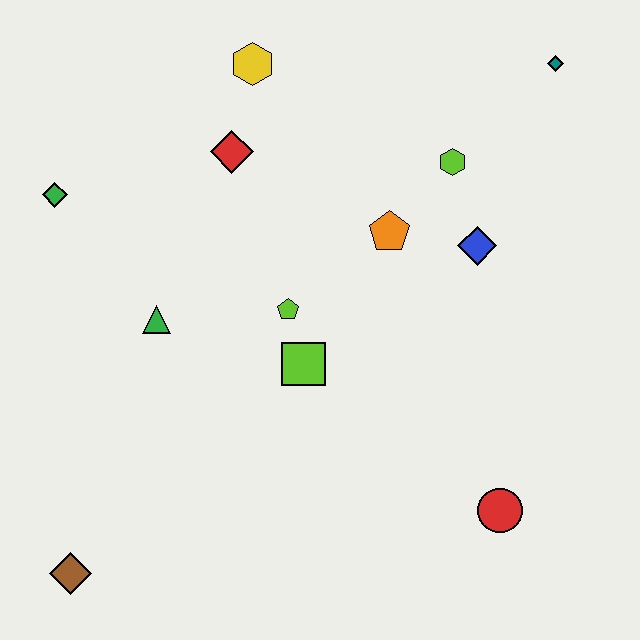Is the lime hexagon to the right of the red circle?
No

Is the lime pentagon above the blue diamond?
No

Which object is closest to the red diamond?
The yellow hexagon is closest to the red diamond.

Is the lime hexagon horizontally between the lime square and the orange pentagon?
No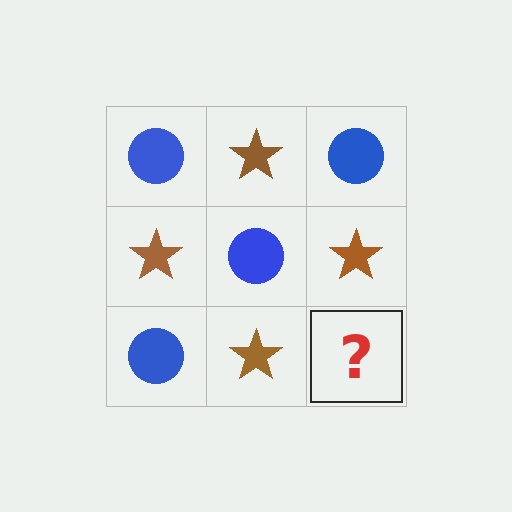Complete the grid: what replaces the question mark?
The question mark should be replaced with a blue circle.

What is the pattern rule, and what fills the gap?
The rule is that it alternates blue circle and brown star in a checkerboard pattern. The gap should be filled with a blue circle.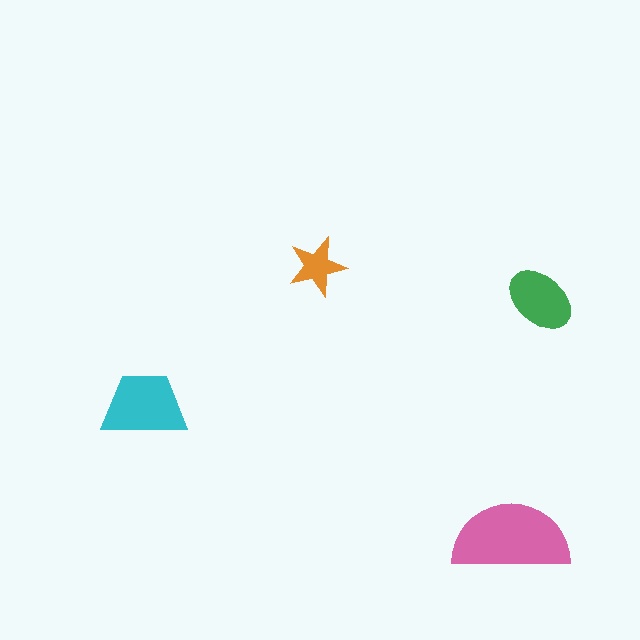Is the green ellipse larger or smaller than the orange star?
Larger.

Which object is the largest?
The pink semicircle.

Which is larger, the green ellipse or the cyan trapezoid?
The cyan trapezoid.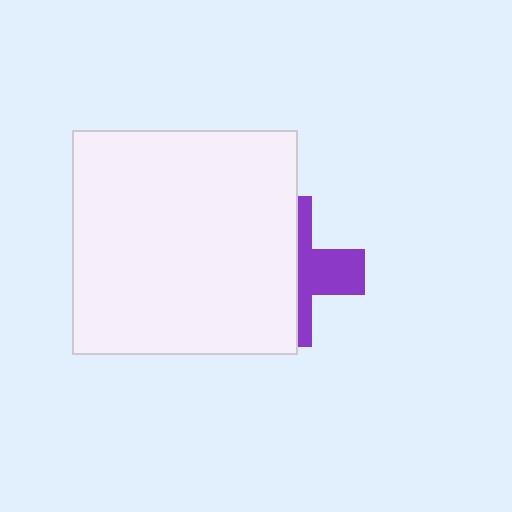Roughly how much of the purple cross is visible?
A small part of it is visible (roughly 39%).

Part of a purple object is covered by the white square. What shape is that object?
It is a cross.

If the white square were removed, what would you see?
You would see the complete purple cross.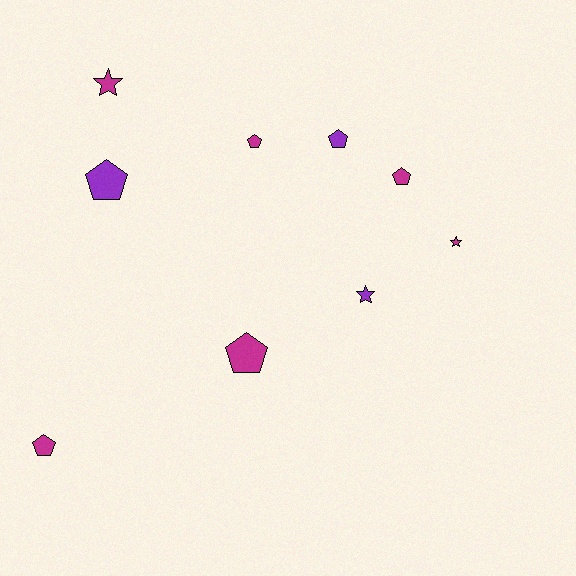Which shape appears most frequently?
Pentagon, with 6 objects.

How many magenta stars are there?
There are 2 magenta stars.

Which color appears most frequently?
Magenta, with 6 objects.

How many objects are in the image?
There are 9 objects.